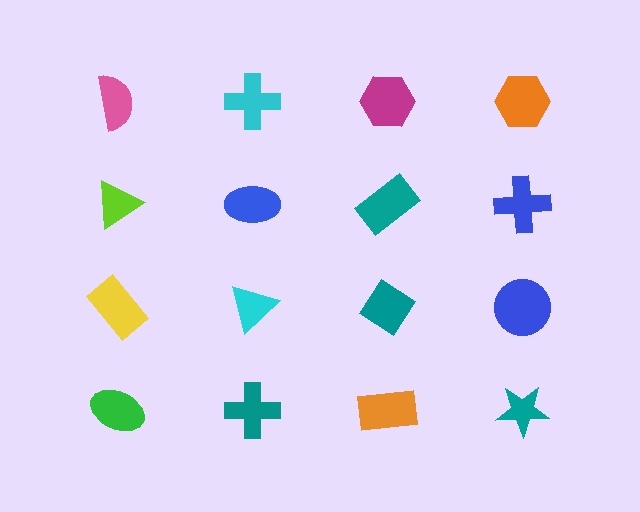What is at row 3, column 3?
A teal diamond.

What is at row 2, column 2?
A blue ellipse.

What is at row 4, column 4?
A teal star.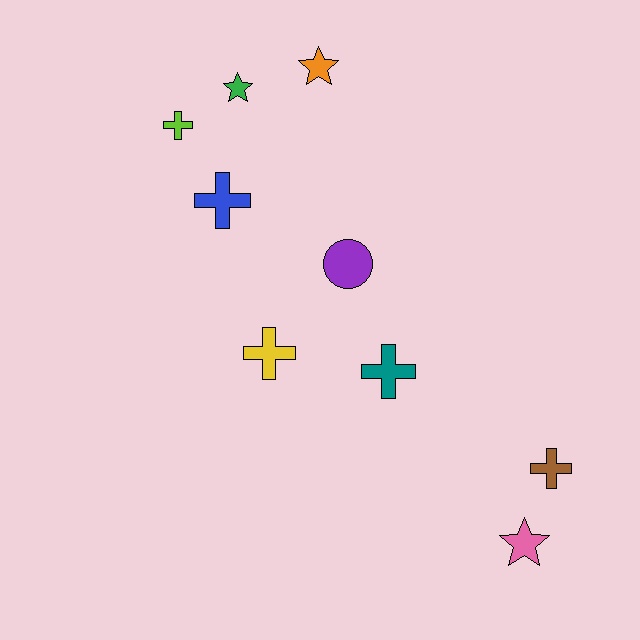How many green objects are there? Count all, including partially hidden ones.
There is 1 green object.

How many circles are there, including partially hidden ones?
There is 1 circle.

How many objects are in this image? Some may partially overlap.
There are 9 objects.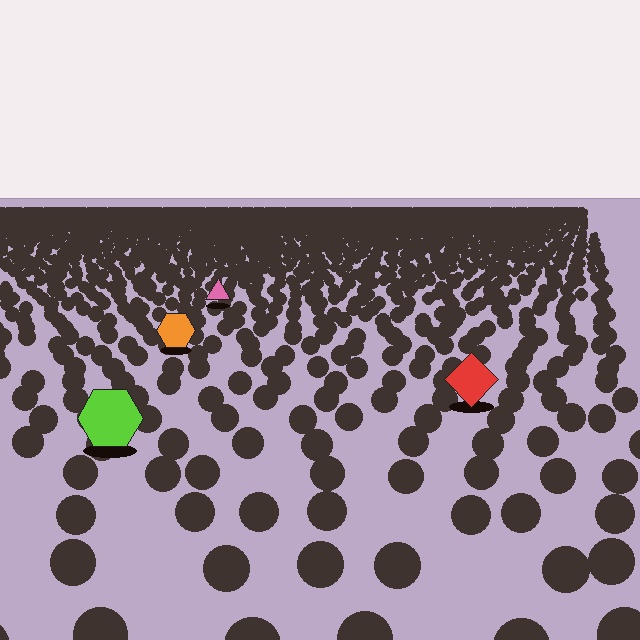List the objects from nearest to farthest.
From nearest to farthest: the lime hexagon, the red diamond, the orange hexagon, the pink triangle.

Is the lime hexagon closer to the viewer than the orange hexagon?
Yes. The lime hexagon is closer — you can tell from the texture gradient: the ground texture is coarser near it.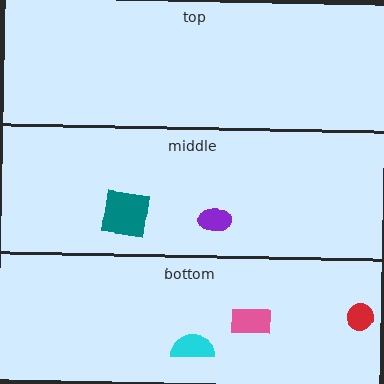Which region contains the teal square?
The middle region.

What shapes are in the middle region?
The purple ellipse, the teal square.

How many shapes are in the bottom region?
3.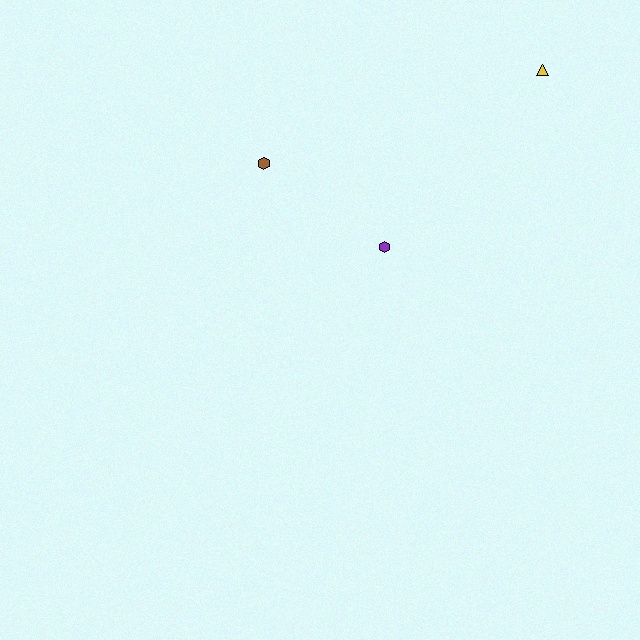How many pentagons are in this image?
There are no pentagons.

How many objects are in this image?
There are 3 objects.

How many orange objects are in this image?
There are no orange objects.